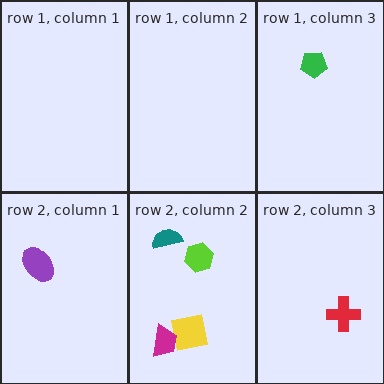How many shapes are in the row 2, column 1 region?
1.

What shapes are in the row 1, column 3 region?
The green pentagon.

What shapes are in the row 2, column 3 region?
The red cross.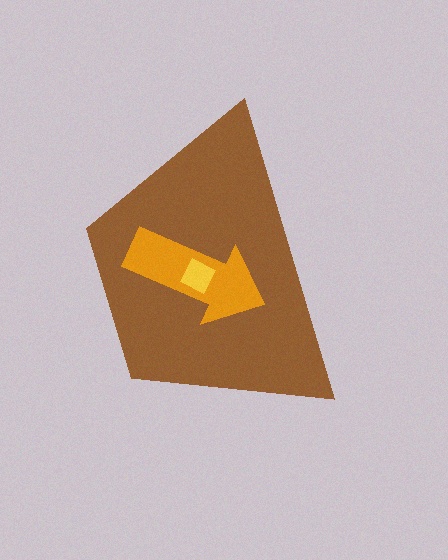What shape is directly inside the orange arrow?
The yellow diamond.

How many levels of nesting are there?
3.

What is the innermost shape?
The yellow diamond.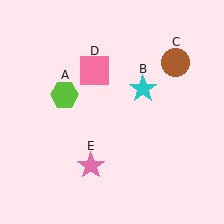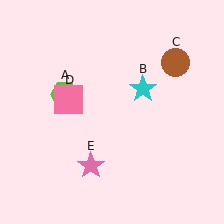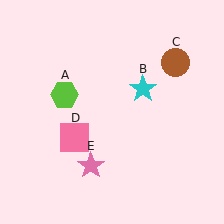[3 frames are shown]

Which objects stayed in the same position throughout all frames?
Lime hexagon (object A) and cyan star (object B) and brown circle (object C) and pink star (object E) remained stationary.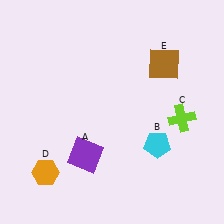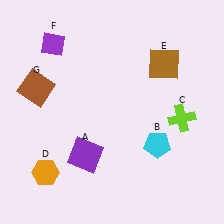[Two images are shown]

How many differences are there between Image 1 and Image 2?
There are 2 differences between the two images.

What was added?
A purple diamond (F), a brown square (G) were added in Image 2.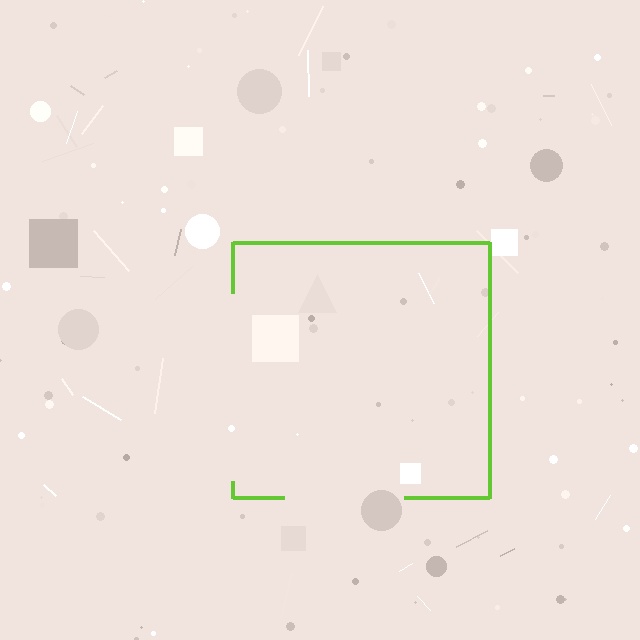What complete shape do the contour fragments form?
The contour fragments form a square.